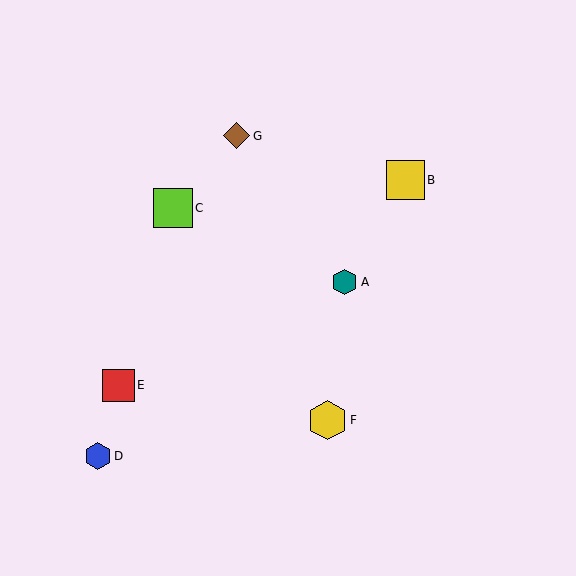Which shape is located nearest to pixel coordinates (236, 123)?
The brown diamond (labeled G) at (236, 136) is nearest to that location.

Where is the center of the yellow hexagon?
The center of the yellow hexagon is at (328, 420).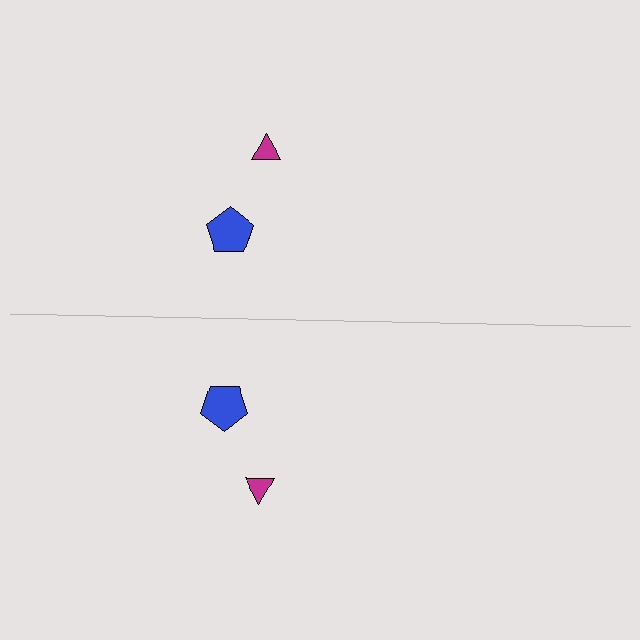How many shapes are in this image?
There are 4 shapes in this image.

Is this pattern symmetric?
Yes, this pattern has bilateral (reflection) symmetry.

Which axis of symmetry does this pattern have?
The pattern has a horizontal axis of symmetry running through the center of the image.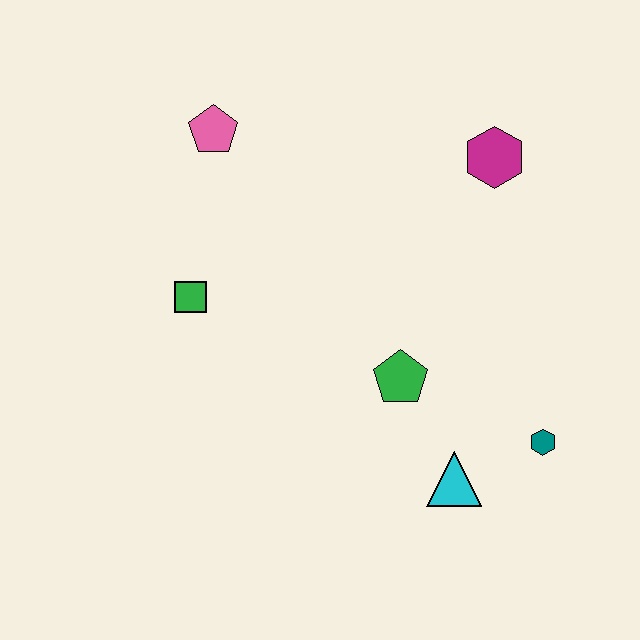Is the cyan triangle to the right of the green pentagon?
Yes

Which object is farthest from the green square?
The teal hexagon is farthest from the green square.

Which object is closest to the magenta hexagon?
The green pentagon is closest to the magenta hexagon.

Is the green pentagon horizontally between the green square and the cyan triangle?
Yes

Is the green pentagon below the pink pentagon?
Yes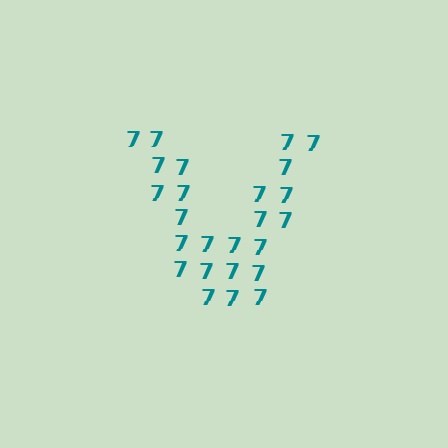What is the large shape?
The large shape is the letter V.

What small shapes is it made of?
It is made of small digit 7's.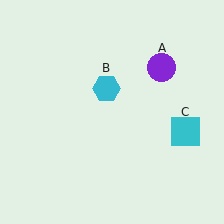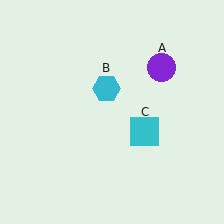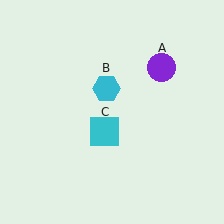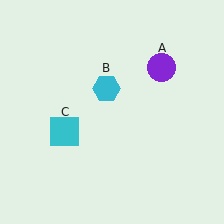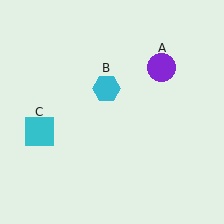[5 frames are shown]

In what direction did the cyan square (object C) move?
The cyan square (object C) moved left.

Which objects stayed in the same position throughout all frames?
Purple circle (object A) and cyan hexagon (object B) remained stationary.